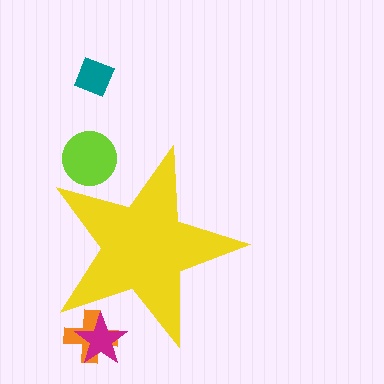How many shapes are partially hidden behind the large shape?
3 shapes are partially hidden.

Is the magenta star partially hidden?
Yes, the magenta star is partially hidden behind the yellow star.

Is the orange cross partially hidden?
Yes, the orange cross is partially hidden behind the yellow star.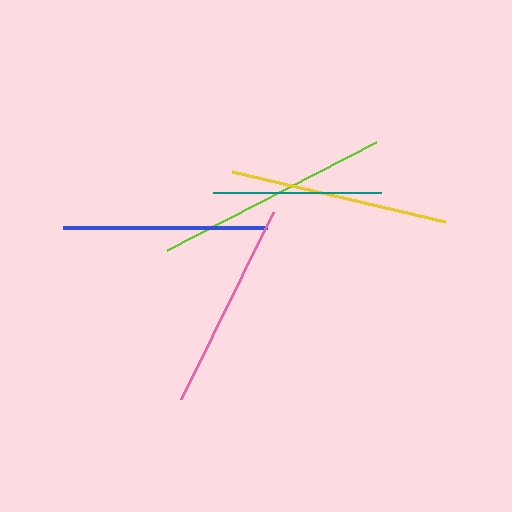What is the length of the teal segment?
The teal segment is approximately 168 pixels long.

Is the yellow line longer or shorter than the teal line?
The yellow line is longer than the teal line.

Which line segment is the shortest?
The teal line is the shortest at approximately 168 pixels.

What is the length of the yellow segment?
The yellow segment is approximately 218 pixels long.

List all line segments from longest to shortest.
From longest to shortest: lime, yellow, pink, blue, teal.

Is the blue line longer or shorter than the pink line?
The pink line is longer than the blue line.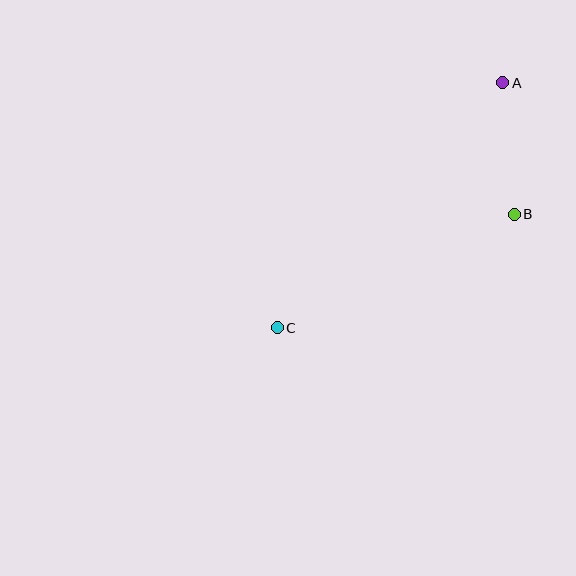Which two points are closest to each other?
Points A and B are closest to each other.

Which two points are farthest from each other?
Points A and C are farthest from each other.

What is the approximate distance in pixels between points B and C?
The distance between B and C is approximately 263 pixels.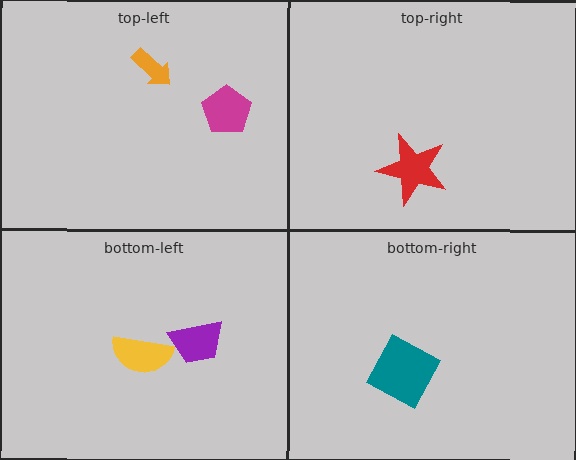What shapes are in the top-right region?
The red star.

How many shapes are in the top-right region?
1.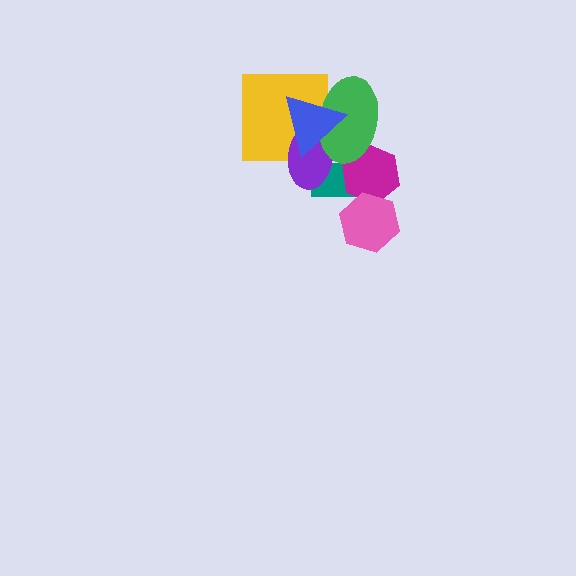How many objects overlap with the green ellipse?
5 objects overlap with the green ellipse.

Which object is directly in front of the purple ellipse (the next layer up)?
The green ellipse is directly in front of the purple ellipse.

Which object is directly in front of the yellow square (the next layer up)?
The purple ellipse is directly in front of the yellow square.